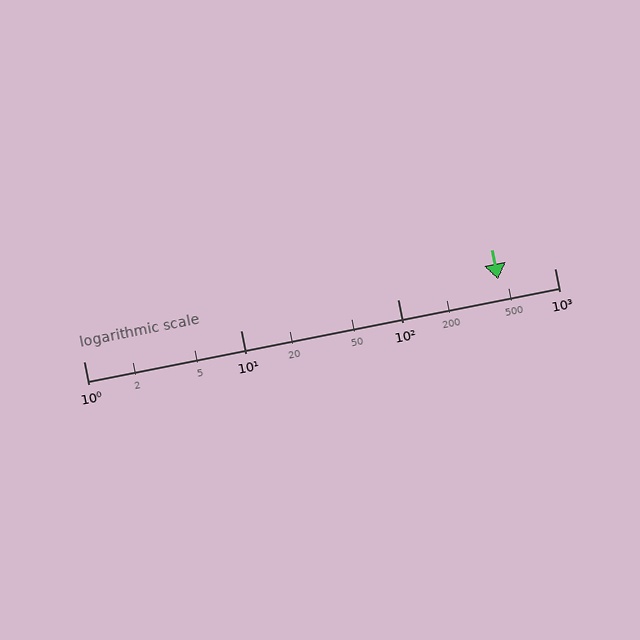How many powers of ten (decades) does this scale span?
The scale spans 3 decades, from 1 to 1000.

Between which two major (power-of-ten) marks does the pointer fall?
The pointer is between 100 and 1000.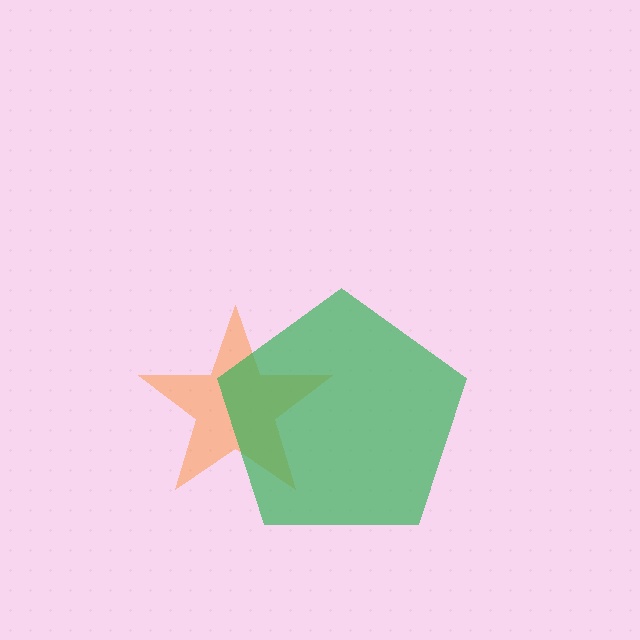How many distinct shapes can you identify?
There are 2 distinct shapes: an orange star, a green pentagon.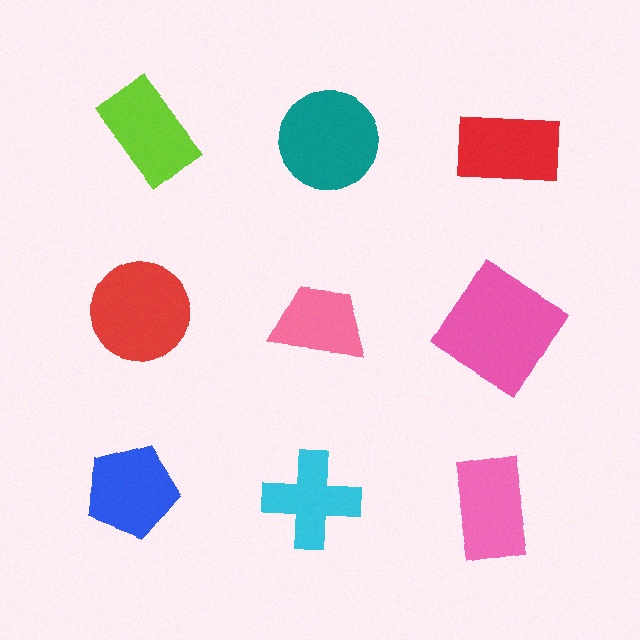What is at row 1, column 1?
A lime rectangle.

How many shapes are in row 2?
3 shapes.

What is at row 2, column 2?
A pink trapezoid.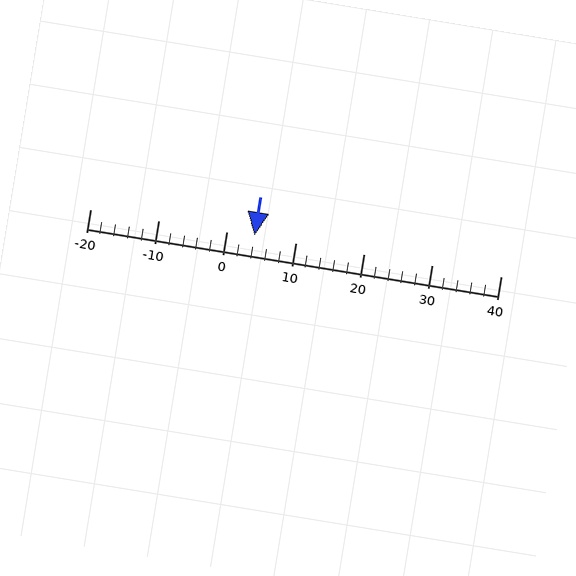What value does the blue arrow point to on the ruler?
The blue arrow points to approximately 4.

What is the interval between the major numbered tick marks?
The major tick marks are spaced 10 units apart.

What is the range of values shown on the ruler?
The ruler shows values from -20 to 40.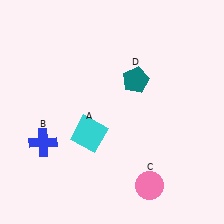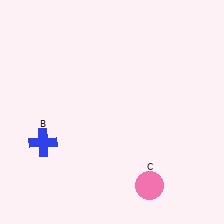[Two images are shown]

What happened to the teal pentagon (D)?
The teal pentagon (D) was removed in Image 2. It was in the top-right area of Image 1.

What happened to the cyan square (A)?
The cyan square (A) was removed in Image 2. It was in the bottom-left area of Image 1.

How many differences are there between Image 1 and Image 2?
There are 2 differences between the two images.